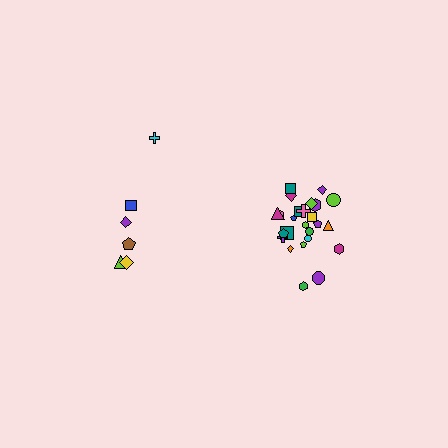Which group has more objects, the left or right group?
The right group.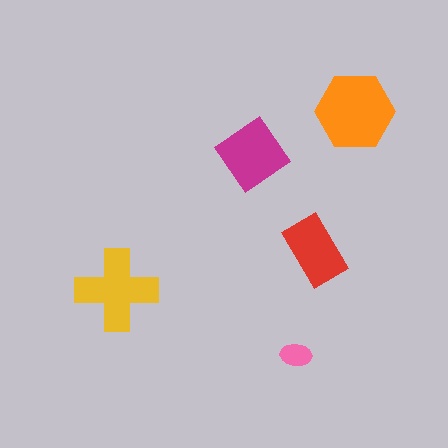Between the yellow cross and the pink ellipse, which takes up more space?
The yellow cross.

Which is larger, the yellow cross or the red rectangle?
The yellow cross.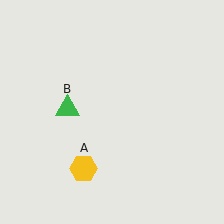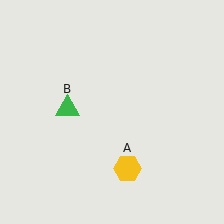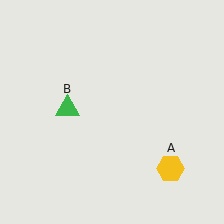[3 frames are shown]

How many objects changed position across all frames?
1 object changed position: yellow hexagon (object A).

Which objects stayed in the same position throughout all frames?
Green triangle (object B) remained stationary.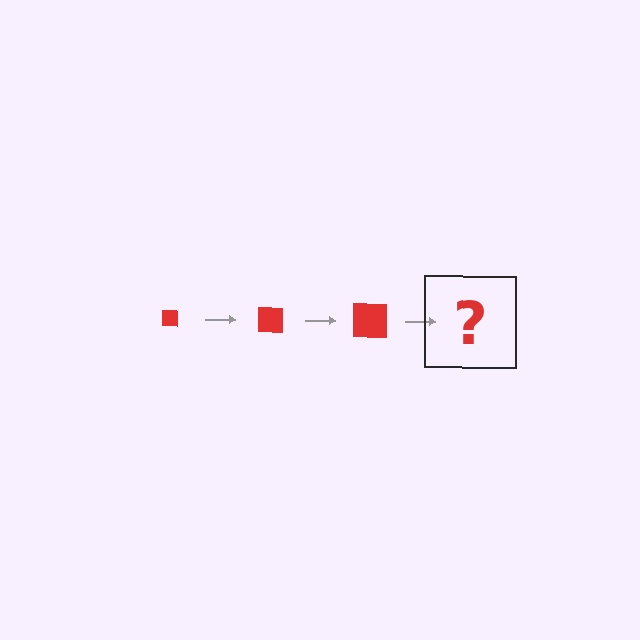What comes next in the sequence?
The next element should be a red square, larger than the previous one.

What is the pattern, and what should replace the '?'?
The pattern is that the square gets progressively larger each step. The '?' should be a red square, larger than the previous one.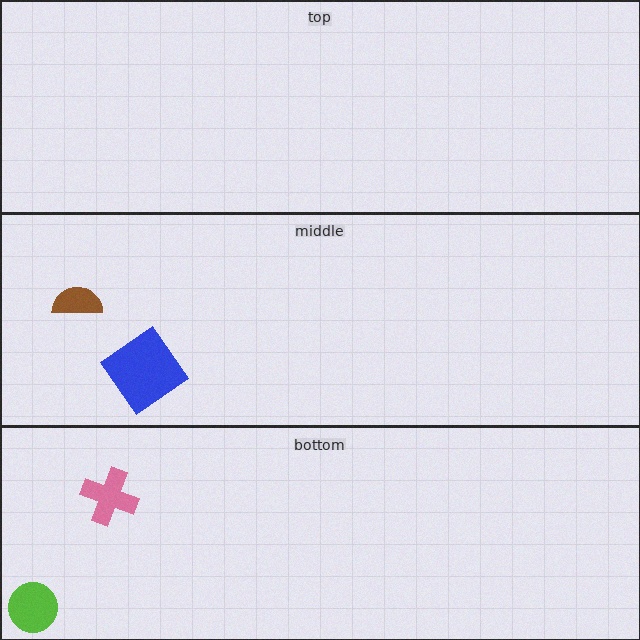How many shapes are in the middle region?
2.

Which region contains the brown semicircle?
The middle region.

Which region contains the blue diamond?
The middle region.